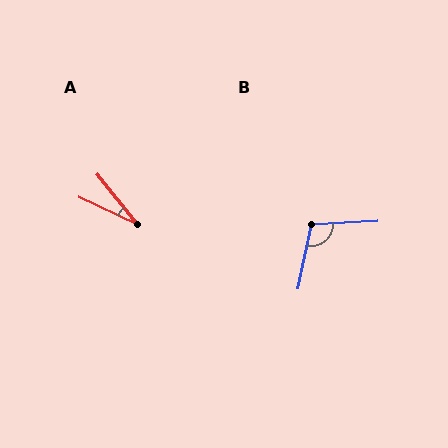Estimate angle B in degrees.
Approximately 105 degrees.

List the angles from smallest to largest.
A (26°), B (105°).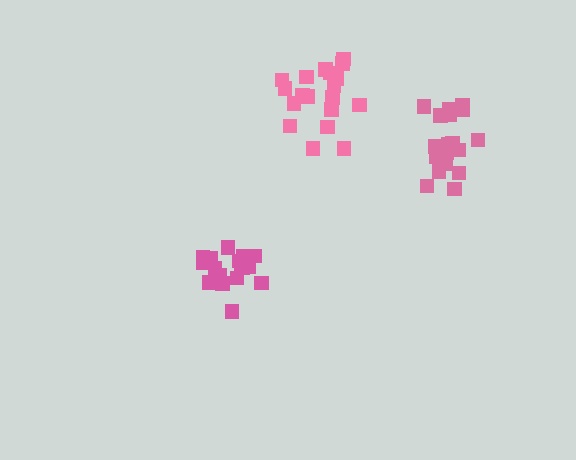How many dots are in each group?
Group 1: 18 dots, Group 2: 21 dots, Group 3: 19 dots (58 total).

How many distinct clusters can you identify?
There are 3 distinct clusters.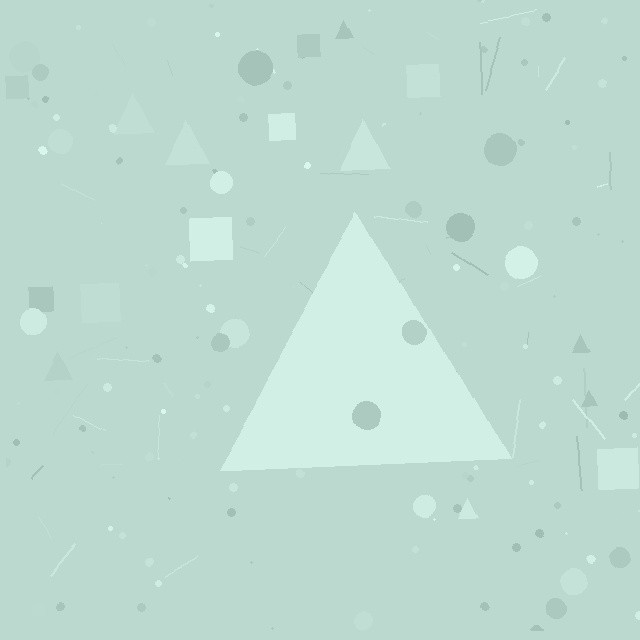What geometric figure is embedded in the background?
A triangle is embedded in the background.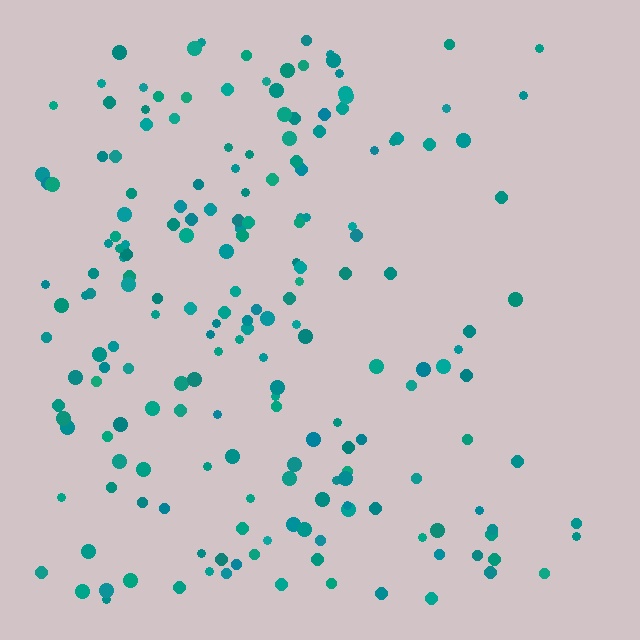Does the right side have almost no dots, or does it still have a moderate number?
Still a moderate number, just noticeably fewer than the left.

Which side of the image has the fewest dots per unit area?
The right.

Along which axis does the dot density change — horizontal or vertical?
Horizontal.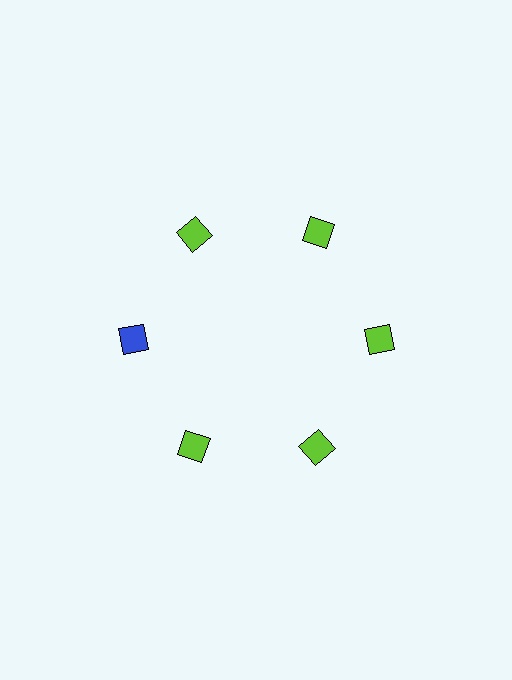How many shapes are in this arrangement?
There are 6 shapes arranged in a ring pattern.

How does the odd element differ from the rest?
It has a different color: blue instead of lime.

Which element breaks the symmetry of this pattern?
The blue diamond at roughly the 9 o'clock position breaks the symmetry. All other shapes are lime diamonds.